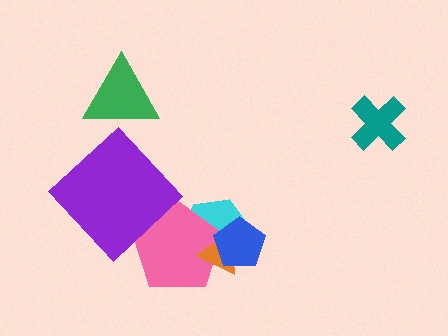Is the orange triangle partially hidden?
Yes, it is partially covered by another shape.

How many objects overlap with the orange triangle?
3 objects overlap with the orange triangle.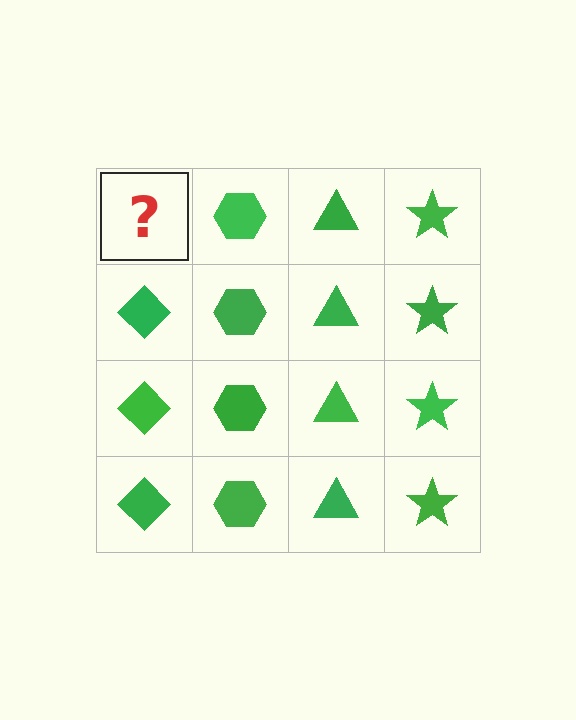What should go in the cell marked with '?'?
The missing cell should contain a green diamond.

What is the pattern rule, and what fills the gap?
The rule is that each column has a consistent shape. The gap should be filled with a green diamond.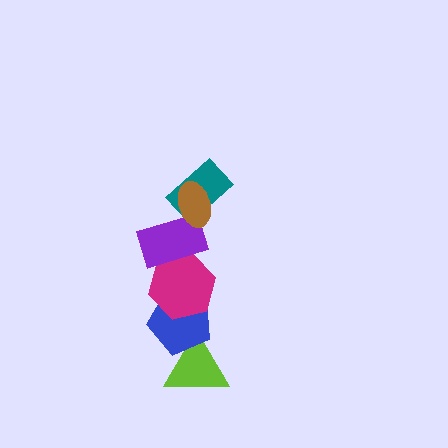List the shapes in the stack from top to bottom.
From top to bottom: the brown ellipse, the teal rectangle, the purple rectangle, the magenta hexagon, the blue pentagon, the lime triangle.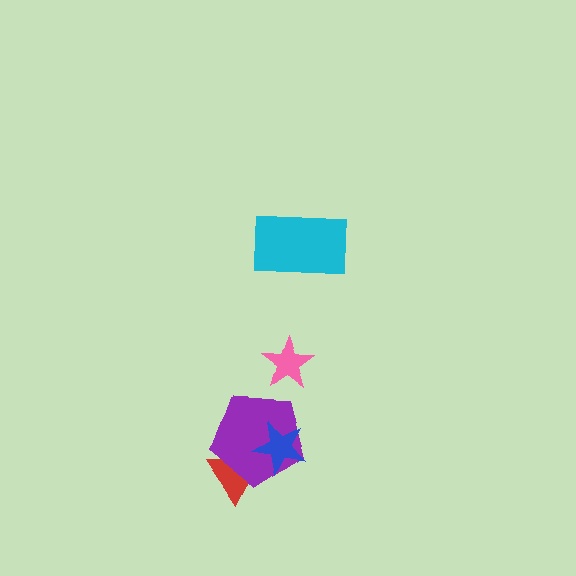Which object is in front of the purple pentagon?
The blue star is in front of the purple pentagon.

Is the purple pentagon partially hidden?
Yes, it is partially covered by another shape.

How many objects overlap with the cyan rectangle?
0 objects overlap with the cyan rectangle.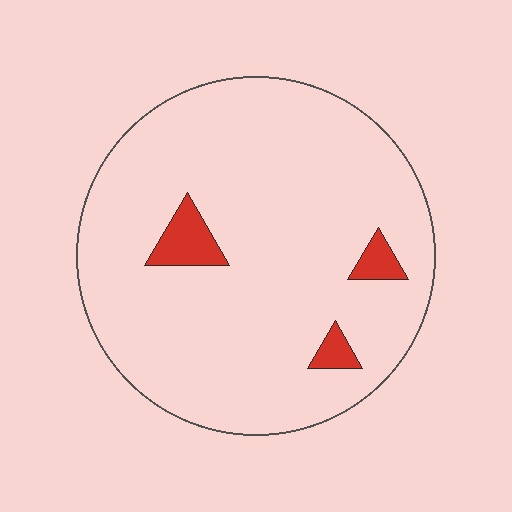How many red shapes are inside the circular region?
3.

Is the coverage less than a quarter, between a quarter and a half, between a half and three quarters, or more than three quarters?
Less than a quarter.